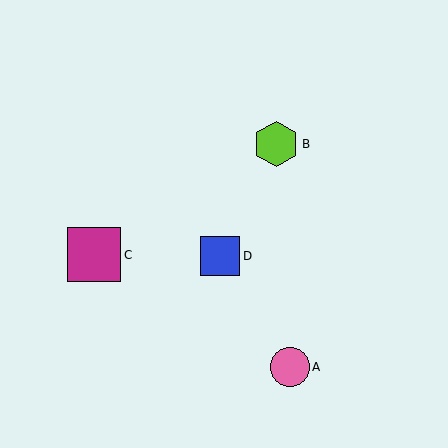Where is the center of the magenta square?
The center of the magenta square is at (94, 255).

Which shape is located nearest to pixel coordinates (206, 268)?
The blue square (labeled D) at (220, 256) is nearest to that location.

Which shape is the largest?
The magenta square (labeled C) is the largest.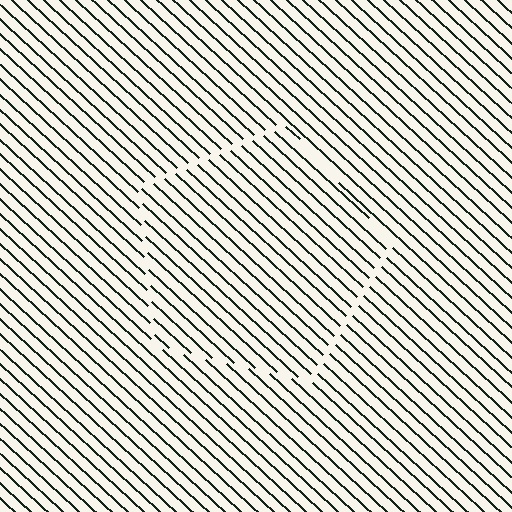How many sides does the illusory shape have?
5 sides — the line-ends trace a pentagon.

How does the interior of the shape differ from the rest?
The interior of the shape contains the same grating, shifted by half a period — the contour is defined by the phase discontinuity where line-ends from the inner and outer gratings abut.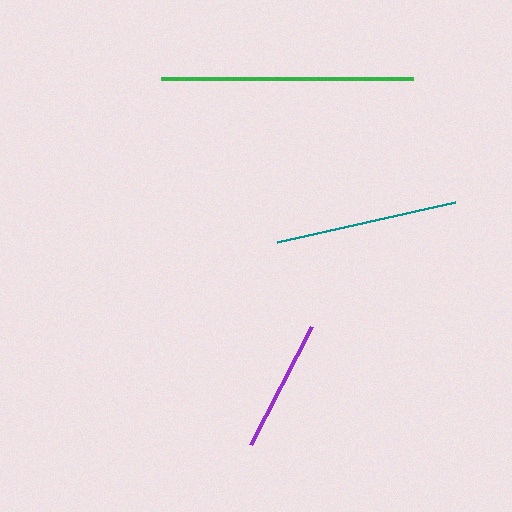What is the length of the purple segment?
The purple segment is approximately 133 pixels long.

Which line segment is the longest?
The green line is the longest at approximately 251 pixels.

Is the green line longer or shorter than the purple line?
The green line is longer than the purple line.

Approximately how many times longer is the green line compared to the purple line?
The green line is approximately 1.9 times the length of the purple line.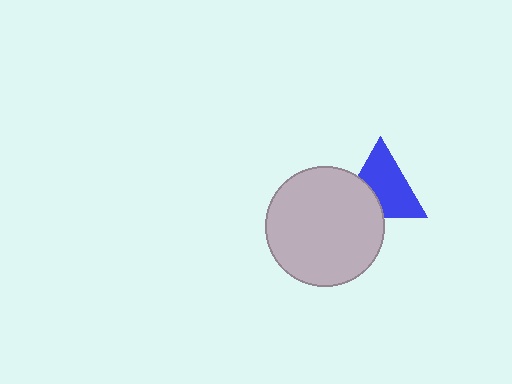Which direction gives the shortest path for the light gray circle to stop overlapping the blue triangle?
Moving toward the lower-left gives the shortest separation.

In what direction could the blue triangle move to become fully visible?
The blue triangle could move toward the upper-right. That would shift it out from behind the light gray circle entirely.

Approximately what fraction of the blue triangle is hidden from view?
Roughly 32% of the blue triangle is hidden behind the light gray circle.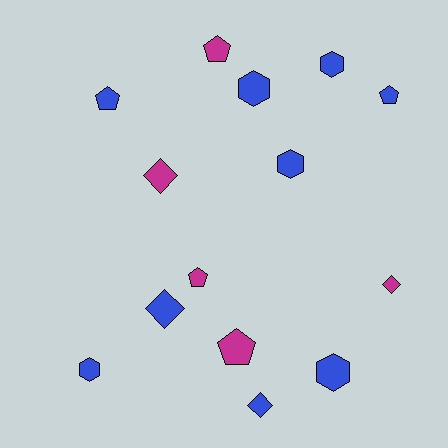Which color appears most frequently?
Blue, with 9 objects.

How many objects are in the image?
There are 14 objects.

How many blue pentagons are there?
There are 2 blue pentagons.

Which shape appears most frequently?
Hexagon, with 5 objects.